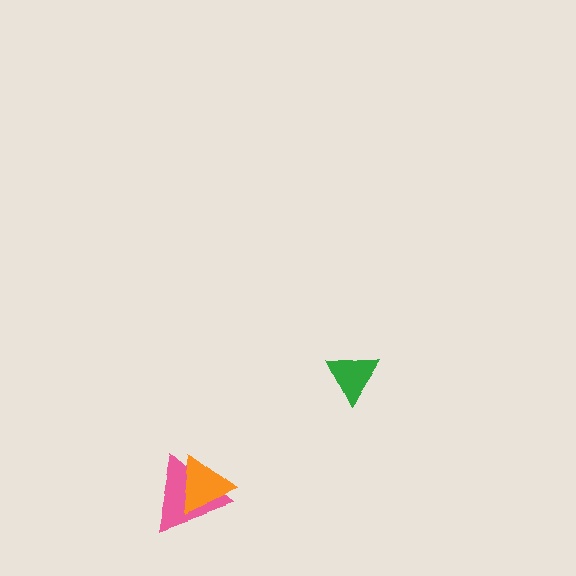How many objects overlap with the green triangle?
0 objects overlap with the green triangle.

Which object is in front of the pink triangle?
The orange triangle is in front of the pink triangle.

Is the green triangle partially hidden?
No, no other shape covers it.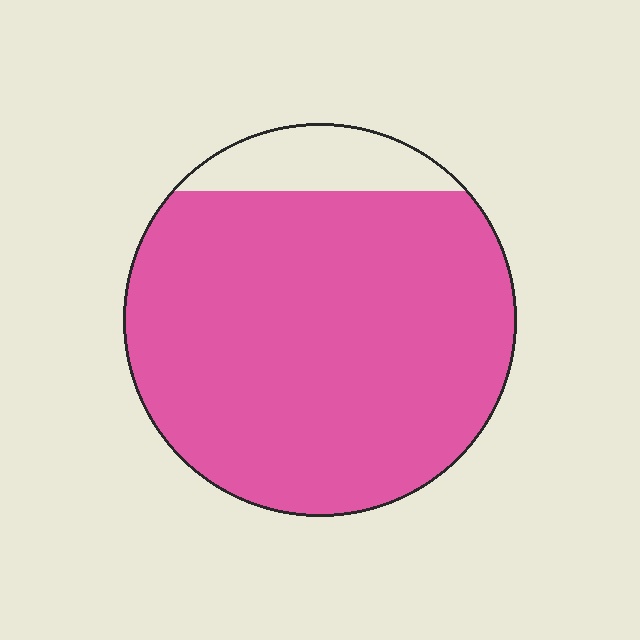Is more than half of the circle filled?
Yes.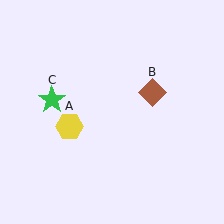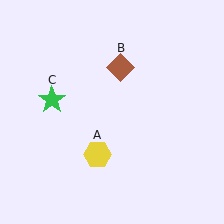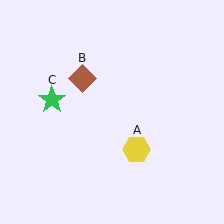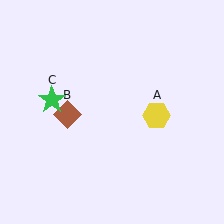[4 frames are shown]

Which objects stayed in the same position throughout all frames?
Green star (object C) remained stationary.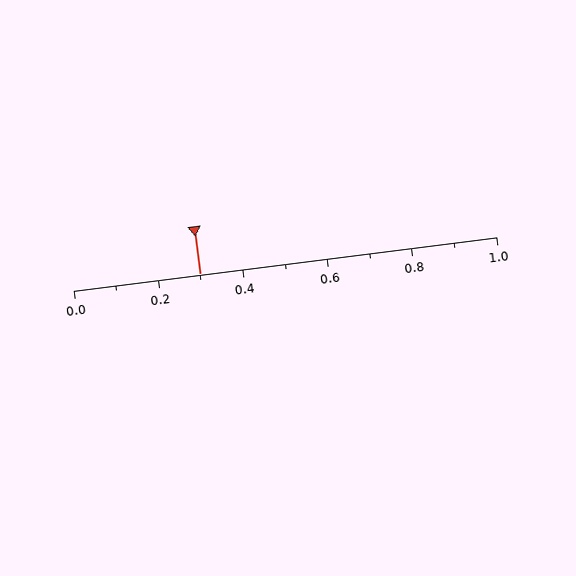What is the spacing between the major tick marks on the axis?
The major ticks are spaced 0.2 apart.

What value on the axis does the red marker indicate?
The marker indicates approximately 0.3.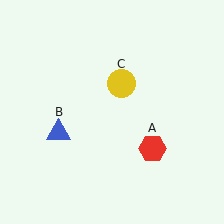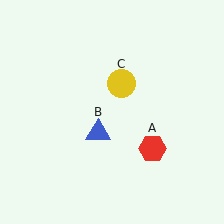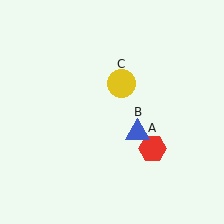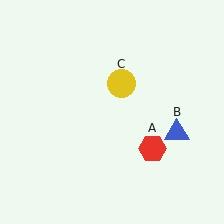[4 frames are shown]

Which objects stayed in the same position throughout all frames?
Red hexagon (object A) and yellow circle (object C) remained stationary.